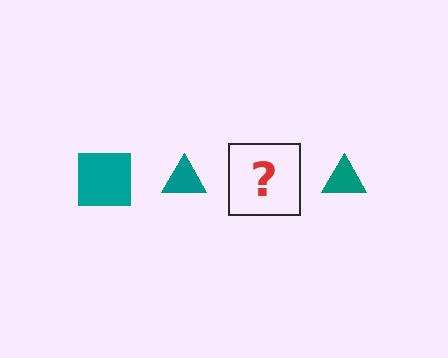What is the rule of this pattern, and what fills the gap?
The rule is that the pattern cycles through square, triangle shapes in teal. The gap should be filled with a teal square.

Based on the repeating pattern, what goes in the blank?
The blank should be a teal square.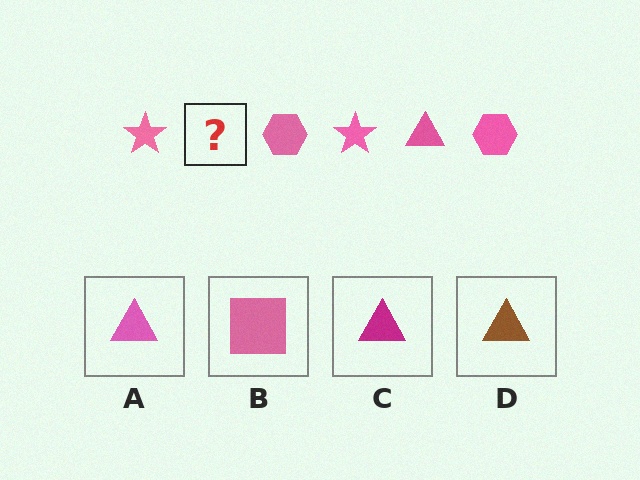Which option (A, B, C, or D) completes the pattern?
A.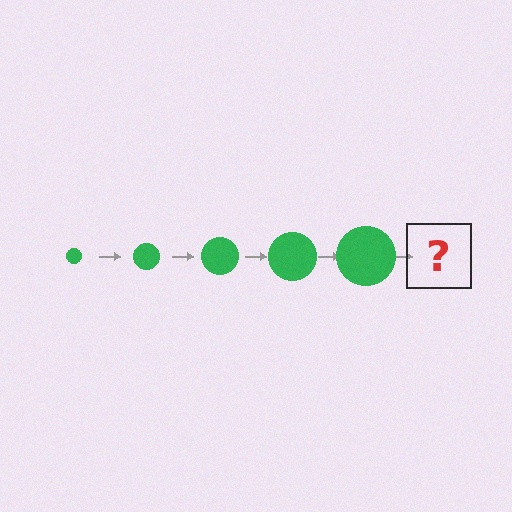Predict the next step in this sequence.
The next step is a green circle, larger than the previous one.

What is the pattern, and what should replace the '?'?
The pattern is that the circle gets progressively larger each step. The '?' should be a green circle, larger than the previous one.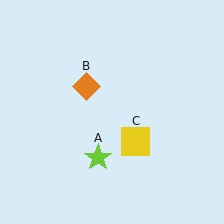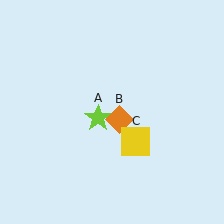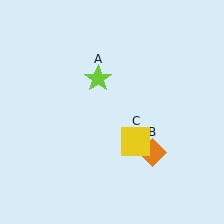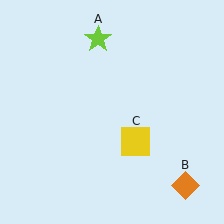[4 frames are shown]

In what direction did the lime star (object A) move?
The lime star (object A) moved up.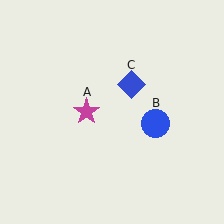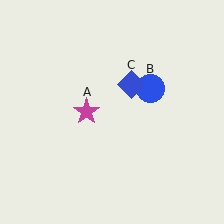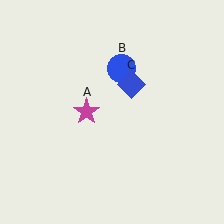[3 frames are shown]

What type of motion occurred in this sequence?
The blue circle (object B) rotated counterclockwise around the center of the scene.